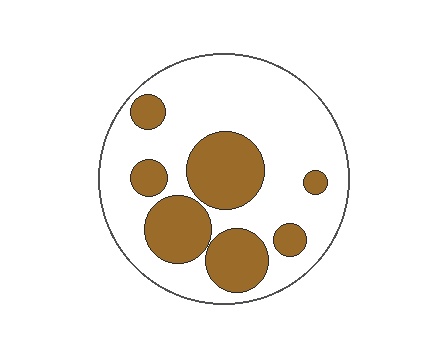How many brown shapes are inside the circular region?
7.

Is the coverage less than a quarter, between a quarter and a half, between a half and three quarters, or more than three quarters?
Between a quarter and a half.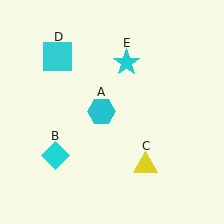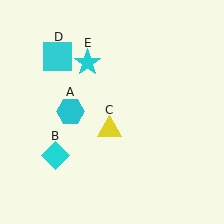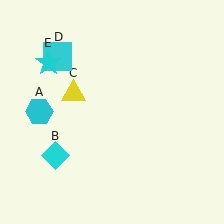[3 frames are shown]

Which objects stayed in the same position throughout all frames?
Cyan diamond (object B) and cyan square (object D) remained stationary.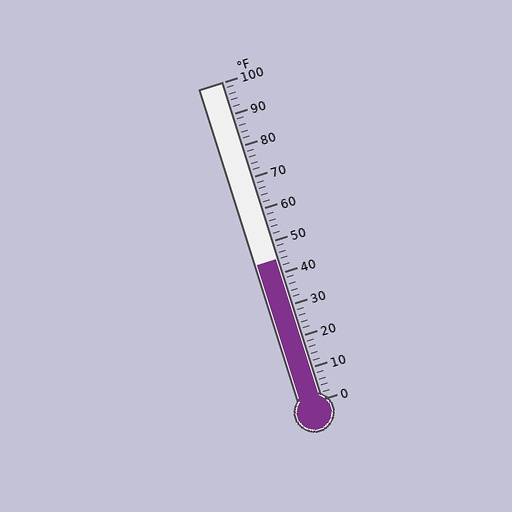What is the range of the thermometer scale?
The thermometer scale ranges from 0°F to 100°F.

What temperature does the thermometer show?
The thermometer shows approximately 44°F.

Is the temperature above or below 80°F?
The temperature is below 80°F.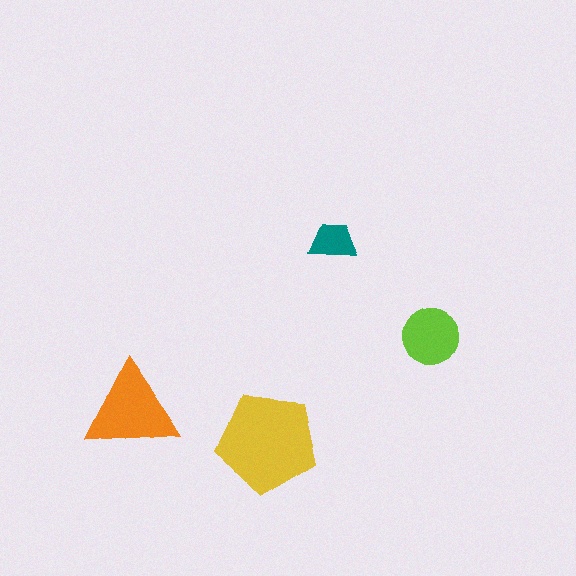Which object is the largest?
The yellow pentagon.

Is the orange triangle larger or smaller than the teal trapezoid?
Larger.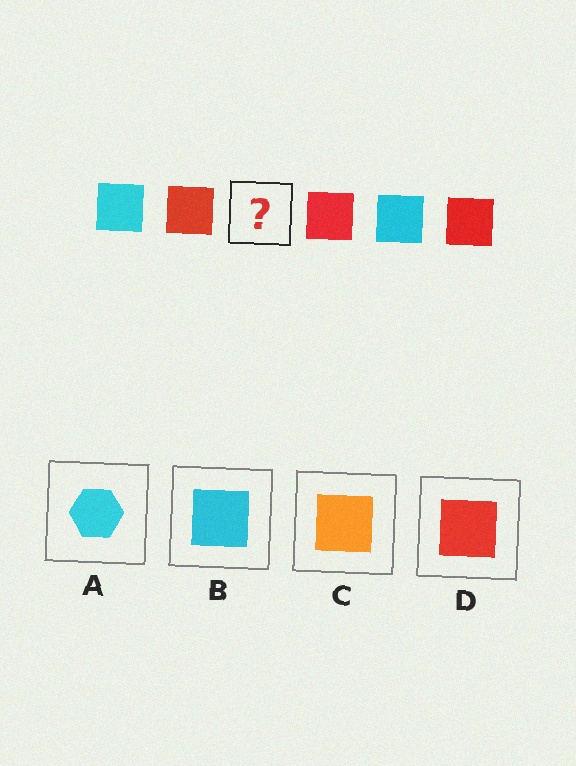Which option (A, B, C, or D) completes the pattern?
B.